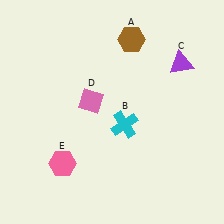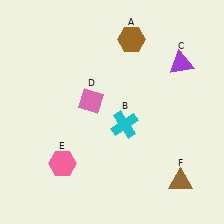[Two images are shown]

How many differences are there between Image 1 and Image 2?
There is 1 difference between the two images.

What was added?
A brown triangle (F) was added in Image 2.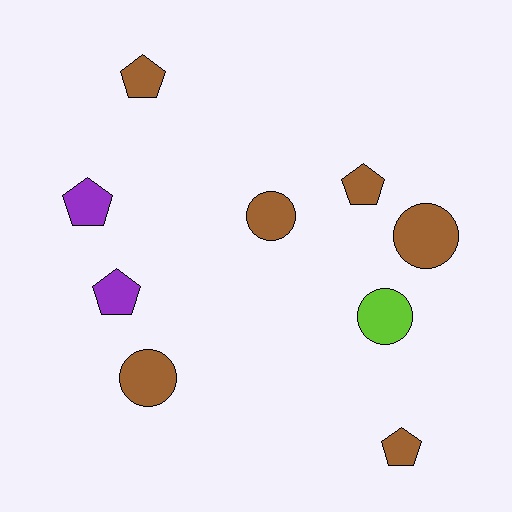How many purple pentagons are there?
There are 2 purple pentagons.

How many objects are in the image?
There are 9 objects.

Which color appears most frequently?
Brown, with 6 objects.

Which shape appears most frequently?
Pentagon, with 5 objects.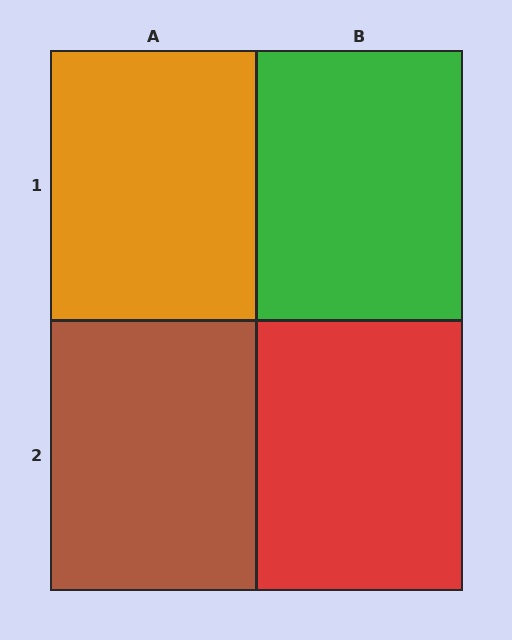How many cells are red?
1 cell is red.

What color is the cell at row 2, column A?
Brown.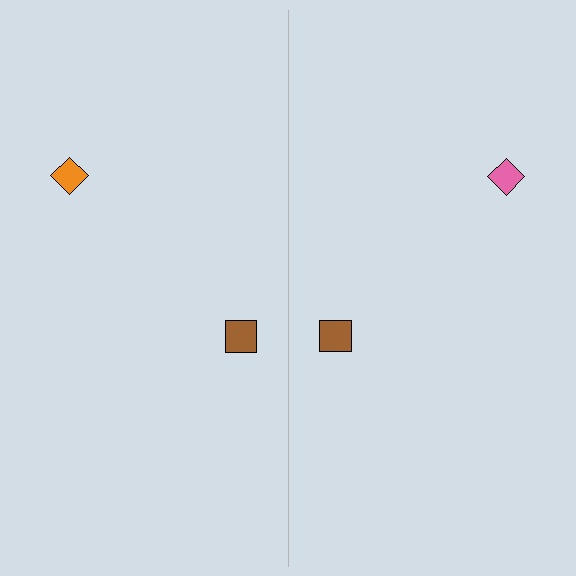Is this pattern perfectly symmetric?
No, the pattern is not perfectly symmetric. The pink diamond on the right side breaks the symmetry — its mirror counterpart is orange.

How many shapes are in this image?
There are 4 shapes in this image.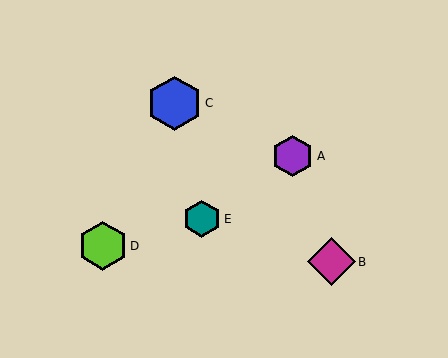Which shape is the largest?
The blue hexagon (labeled C) is the largest.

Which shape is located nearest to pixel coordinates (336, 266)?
The magenta diamond (labeled B) at (331, 262) is nearest to that location.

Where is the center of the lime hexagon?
The center of the lime hexagon is at (103, 246).